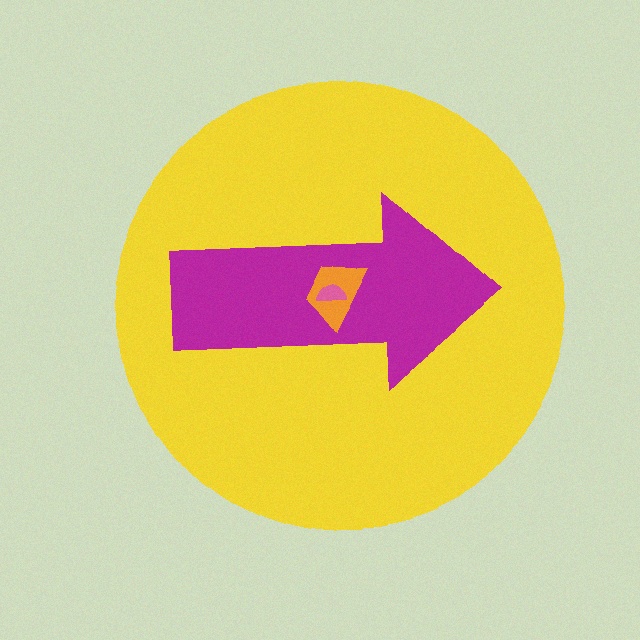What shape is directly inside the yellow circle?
The magenta arrow.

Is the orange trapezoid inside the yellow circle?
Yes.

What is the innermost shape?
The pink semicircle.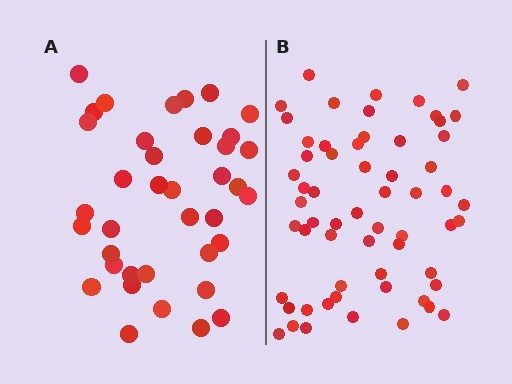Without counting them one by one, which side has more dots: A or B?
Region B (the right region) has more dots.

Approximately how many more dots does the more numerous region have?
Region B has approximately 20 more dots than region A.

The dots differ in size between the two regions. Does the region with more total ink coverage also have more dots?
No. Region A has more total ink coverage because its dots are larger, but region B actually contains more individual dots. Total area can be misleading — the number of items is what matters here.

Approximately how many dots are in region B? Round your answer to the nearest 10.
About 60 dots.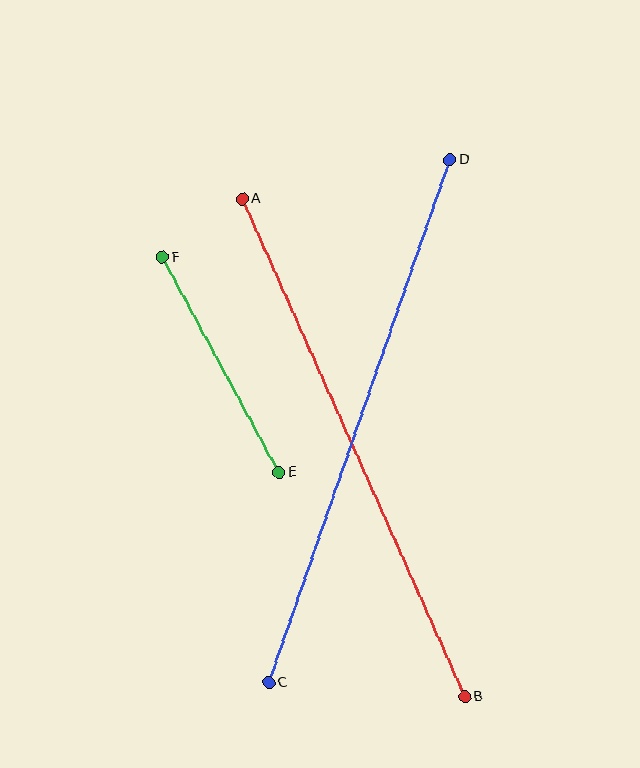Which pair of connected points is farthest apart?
Points C and D are farthest apart.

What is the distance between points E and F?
The distance is approximately 245 pixels.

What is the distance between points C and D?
The distance is approximately 553 pixels.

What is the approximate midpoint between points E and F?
The midpoint is at approximately (221, 365) pixels.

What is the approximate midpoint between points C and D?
The midpoint is at approximately (360, 421) pixels.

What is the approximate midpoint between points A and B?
The midpoint is at approximately (353, 448) pixels.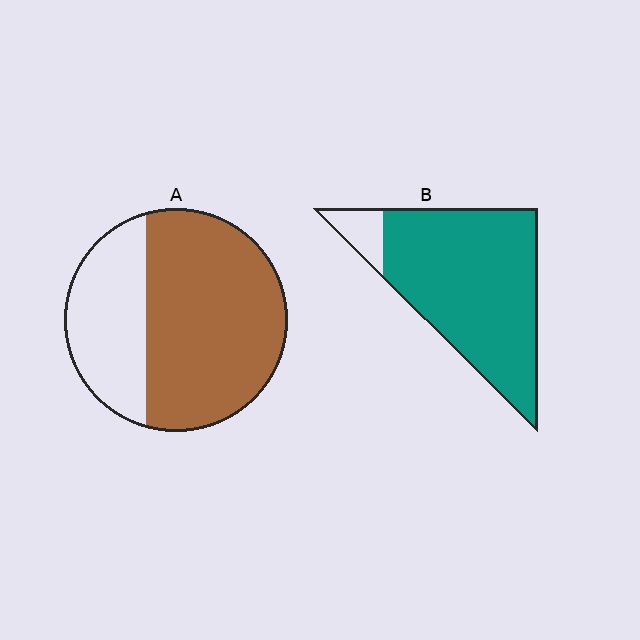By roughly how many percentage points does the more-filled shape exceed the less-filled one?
By roughly 25 percentage points (B over A).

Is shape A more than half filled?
Yes.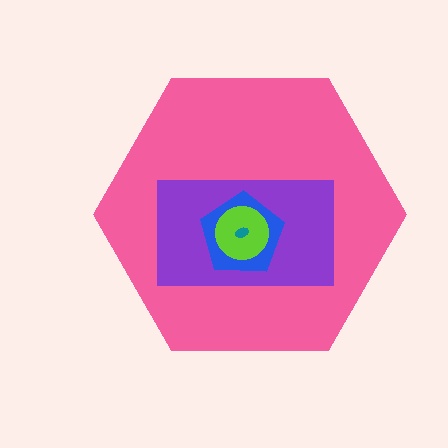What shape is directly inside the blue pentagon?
The lime circle.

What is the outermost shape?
The pink hexagon.